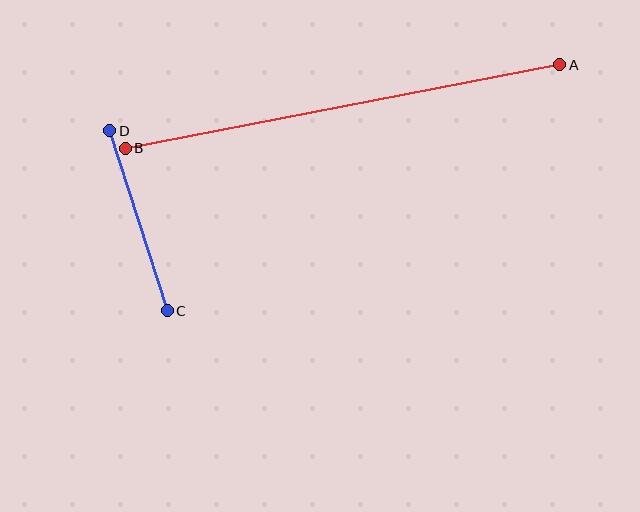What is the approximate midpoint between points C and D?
The midpoint is at approximately (139, 221) pixels.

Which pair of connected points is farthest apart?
Points A and B are farthest apart.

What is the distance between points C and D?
The distance is approximately 189 pixels.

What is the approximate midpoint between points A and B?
The midpoint is at approximately (343, 107) pixels.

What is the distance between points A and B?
The distance is approximately 443 pixels.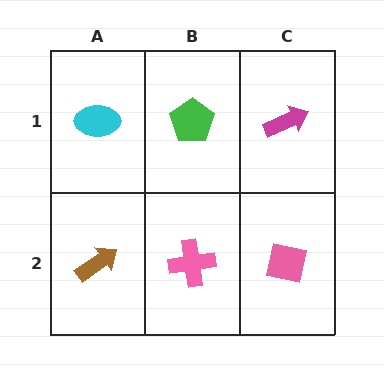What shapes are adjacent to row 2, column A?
A cyan ellipse (row 1, column A), a pink cross (row 2, column B).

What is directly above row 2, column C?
A magenta arrow.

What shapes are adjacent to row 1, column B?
A pink cross (row 2, column B), a cyan ellipse (row 1, column A), a magenta arrow (row 1, column C).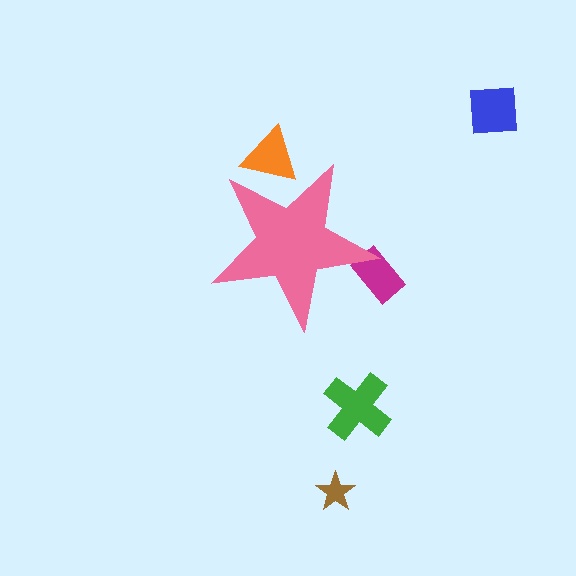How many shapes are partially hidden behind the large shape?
2 shapes are partially hidden.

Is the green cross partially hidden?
No, the green cross is fully visible.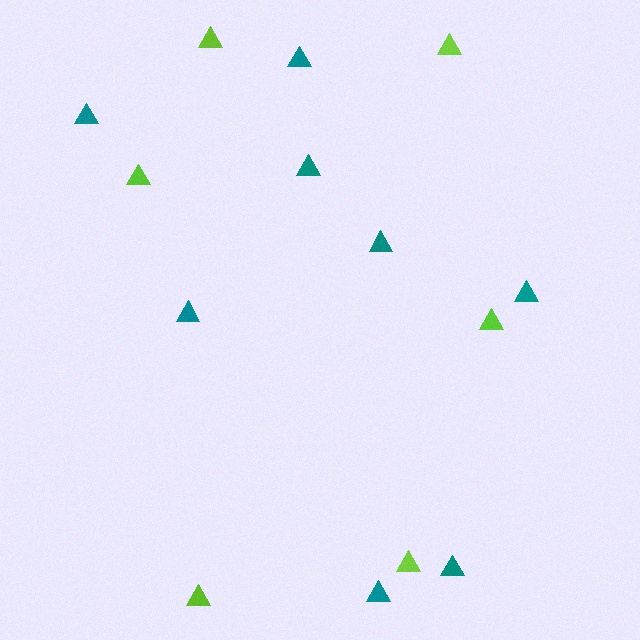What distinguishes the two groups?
There are 2 groups: one group of teal triangles (8) and one group of lime triangles (6).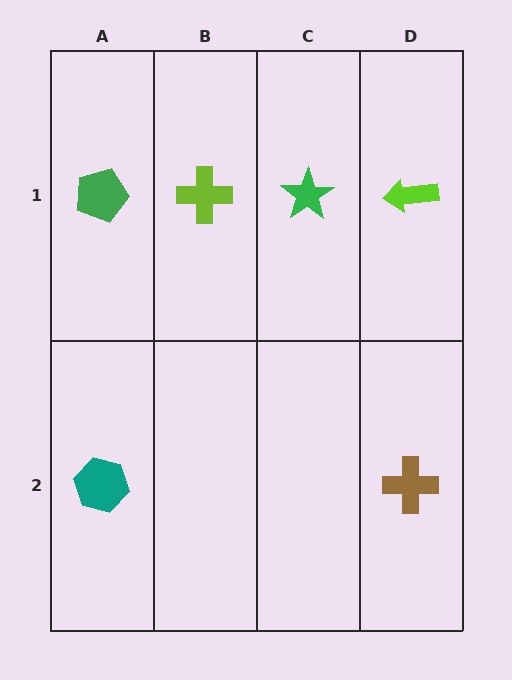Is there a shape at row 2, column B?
No, that cell is empty.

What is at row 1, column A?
A green pentagon.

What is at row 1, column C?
A green star.